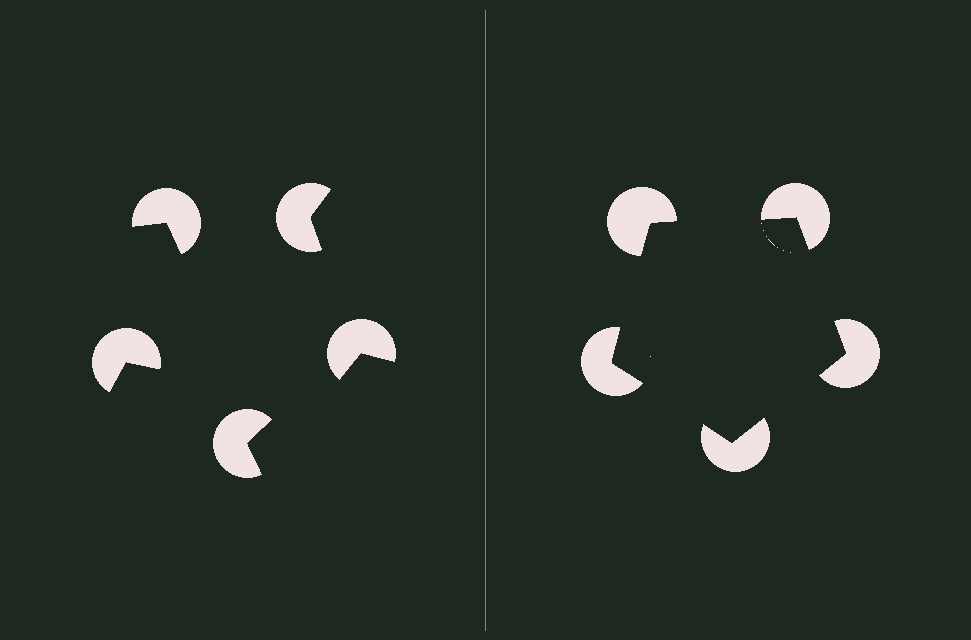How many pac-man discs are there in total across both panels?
10 — 5 on each side.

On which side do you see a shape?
An illusory pentagon appears on the right side. On the left side the wedge cuts are rotated, so no coherent shape forms.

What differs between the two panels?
The pac-man discs are positioned identically on both sides; only the wedge orientations differ. On the right they align to a pentagon; on the left they are misaligned.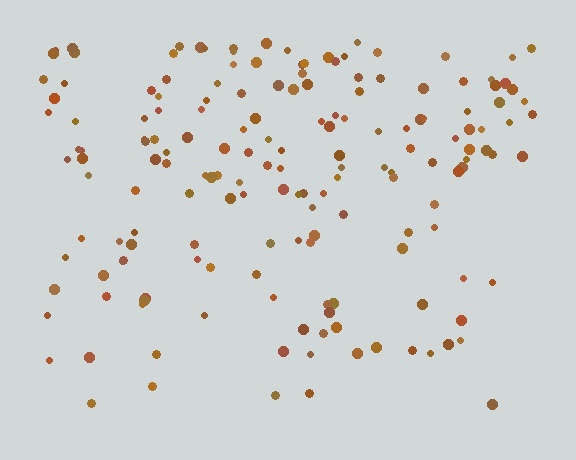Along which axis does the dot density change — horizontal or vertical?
Vertical.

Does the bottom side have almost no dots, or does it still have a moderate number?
Still a moderate number, just noticeably fewer than the top.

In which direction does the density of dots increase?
From bottom to top, with the top side densest.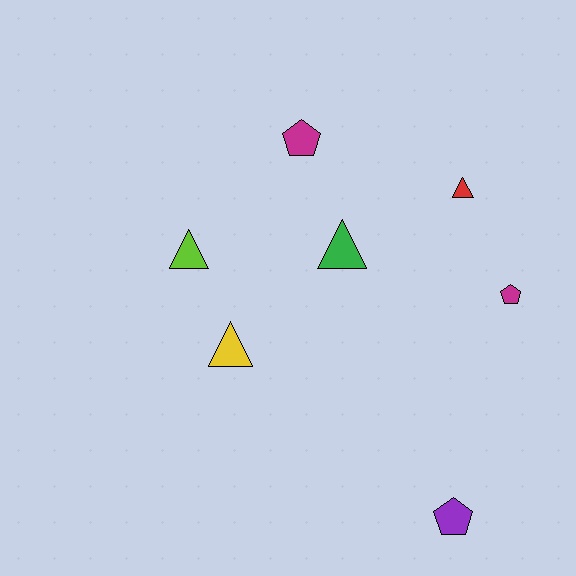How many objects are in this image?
There are 7 objects.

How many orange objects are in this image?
There are no orange objects.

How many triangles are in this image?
There are 4 triangles.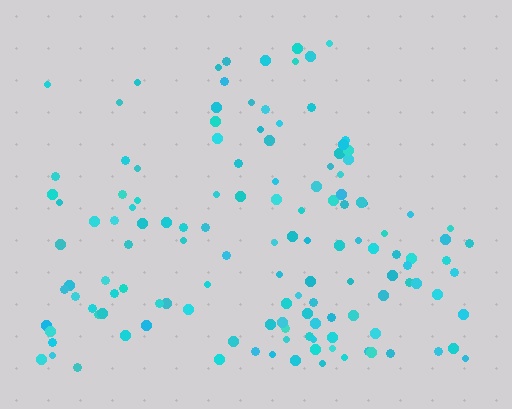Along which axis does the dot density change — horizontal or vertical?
Vertical.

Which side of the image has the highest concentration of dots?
The bottom.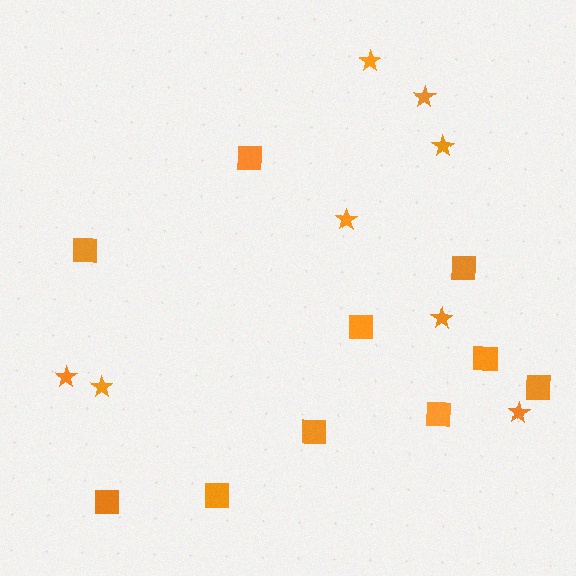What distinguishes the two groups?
There are 2 groups: one group of stars (8) and one group of squares (10).